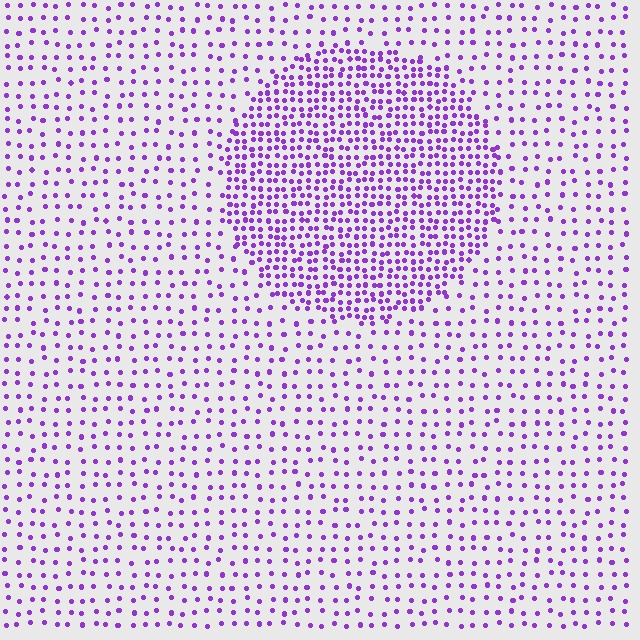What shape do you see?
I see a circle.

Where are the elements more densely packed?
The elements are more densely packed inside the circle boundary.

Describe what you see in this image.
The image contains small purple elements arranged at two different densities. A circle-shaped region is visible where the elements are more densely packed than the surrounding area.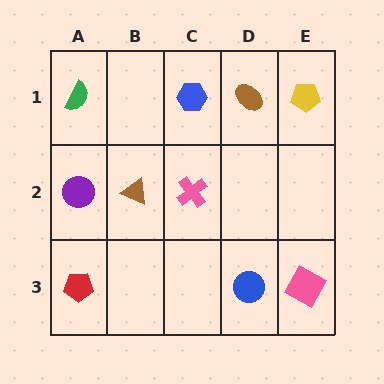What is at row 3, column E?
A pink square.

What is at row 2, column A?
A purple circle.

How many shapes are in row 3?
3 shapes.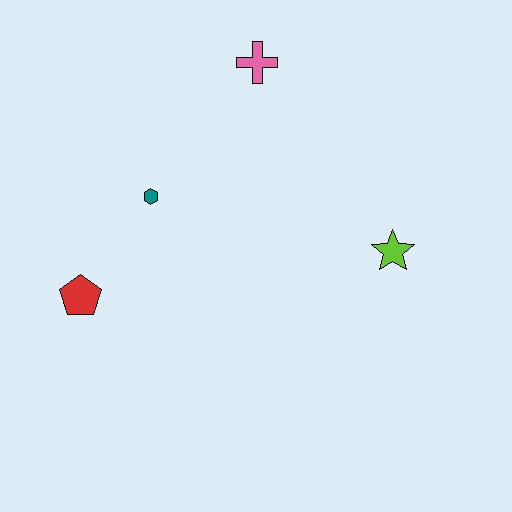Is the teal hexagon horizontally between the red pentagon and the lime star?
Yes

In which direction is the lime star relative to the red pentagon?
The lime star is to the right of the red pentagon.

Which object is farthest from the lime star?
The red pentagon is farthest from the lime star.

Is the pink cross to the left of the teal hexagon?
No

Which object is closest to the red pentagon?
The teal hexagon is closest to the red pentagon.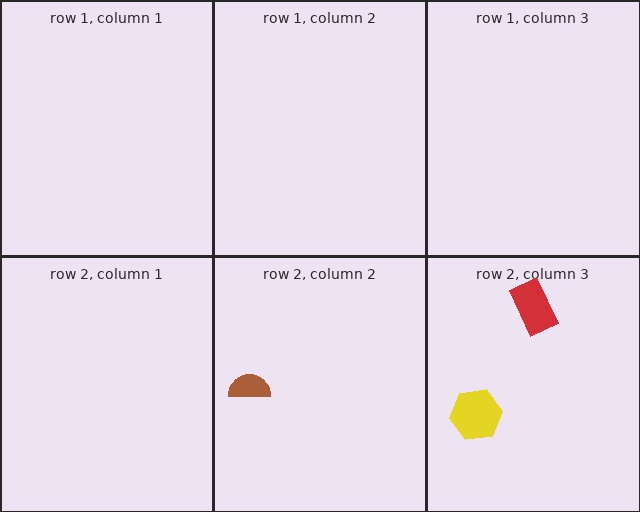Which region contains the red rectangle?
The row 2, column 3 region.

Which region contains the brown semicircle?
The row 2, column 2 region.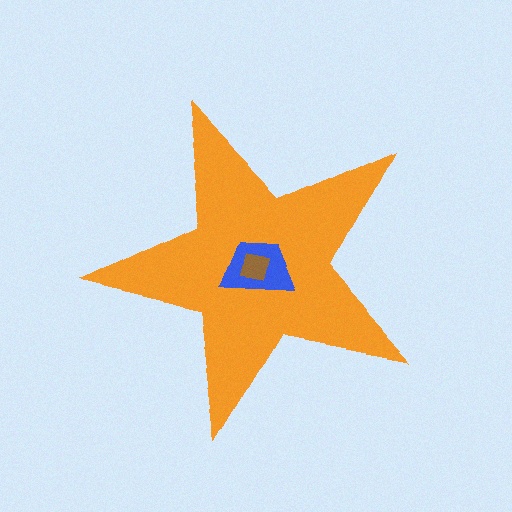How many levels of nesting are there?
3.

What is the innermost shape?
The brown square.